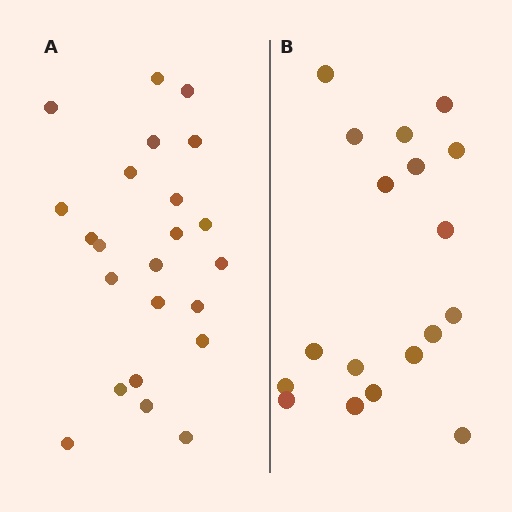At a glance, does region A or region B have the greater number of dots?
Region A (the left region) has more dots.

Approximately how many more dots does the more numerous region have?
Region A has about 5 more dots than region B.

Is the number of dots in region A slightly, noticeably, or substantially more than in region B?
Region A has noticeably more, but not dramatically so. The ratio is roughly 1.3 to 1.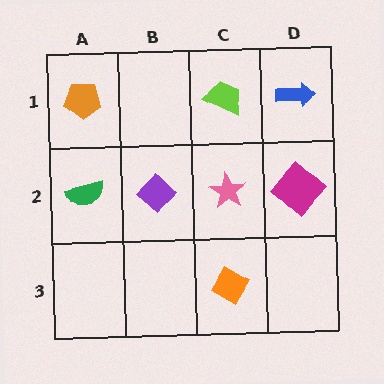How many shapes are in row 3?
1 shape.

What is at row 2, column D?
A magenta diamond.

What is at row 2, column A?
A green semicircle.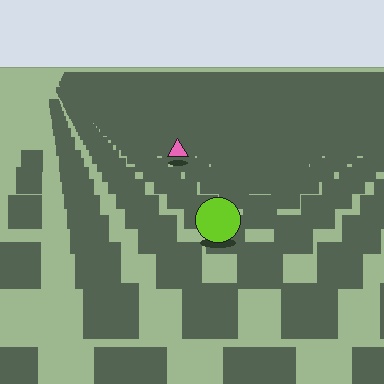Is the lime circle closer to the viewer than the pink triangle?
Yes. The lime circle is closer — you can tell from the texture gradient: the ground texture is coarser near it.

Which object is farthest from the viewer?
The pink triangle is farthest from the viewer. It appears smaller and the ground texture around it is denser.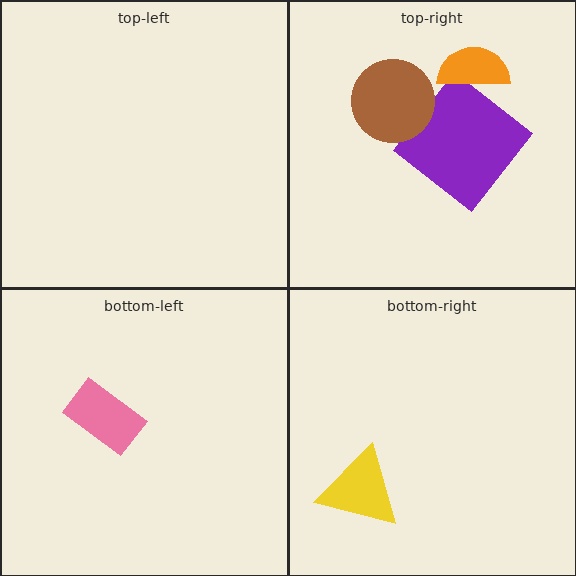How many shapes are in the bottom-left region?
1.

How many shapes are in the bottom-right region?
1.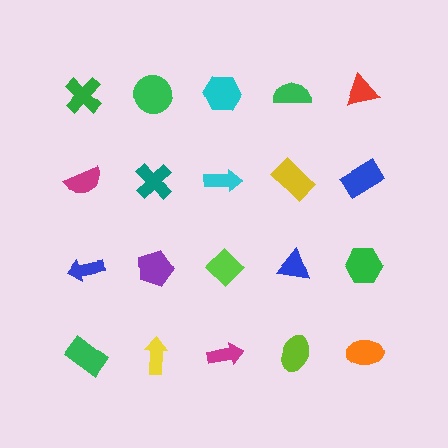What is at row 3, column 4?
A blue triangle.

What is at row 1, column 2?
A green circle.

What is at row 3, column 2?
A purple pentagon.